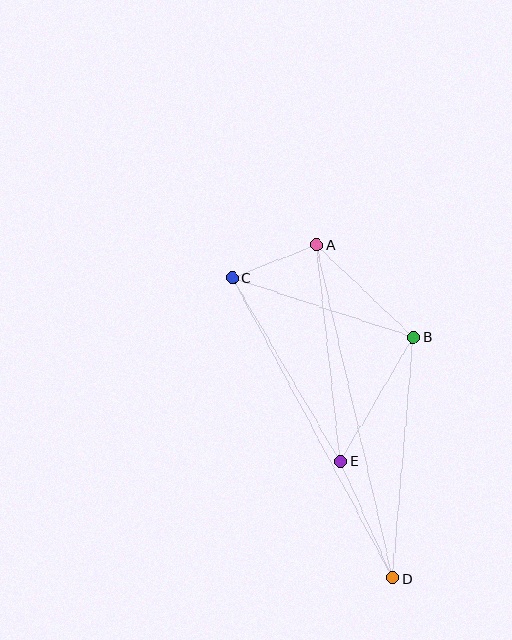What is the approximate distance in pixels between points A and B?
The distance between A and B is approximately 134 pixels.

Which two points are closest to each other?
Points A and C are closest to each other.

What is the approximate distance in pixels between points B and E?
The distance between B and E is approximately 144 pixels.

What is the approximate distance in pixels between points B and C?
The distance between B and C is approximately 191 pixels.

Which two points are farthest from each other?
Points A and D are farthest from each other.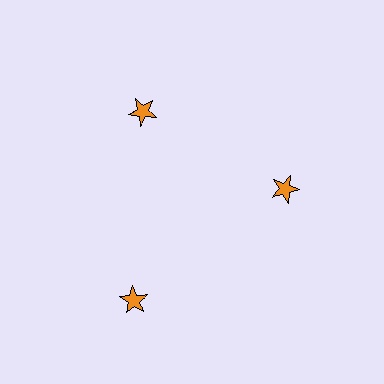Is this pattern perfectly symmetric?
No. The 3 orange stars are arranged in a ring, but one element near the 7 o'clock position is pushed outward from the center, breaking the 3-fold rotational symmetry.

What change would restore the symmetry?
The symmetry would be restored by moving it inward, back onto the ring so that all 3 stars sit at equal angles and equal distance from the center.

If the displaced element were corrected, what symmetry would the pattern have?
It would have 3-fold rotational symmetry — the pattern would map onto itself every 120 degrees.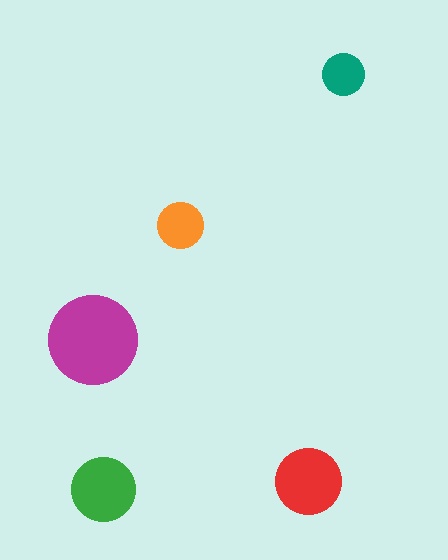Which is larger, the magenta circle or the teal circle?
The magenta one.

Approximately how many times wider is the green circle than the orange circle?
About 1.5 times wider.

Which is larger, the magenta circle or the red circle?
The magenta one.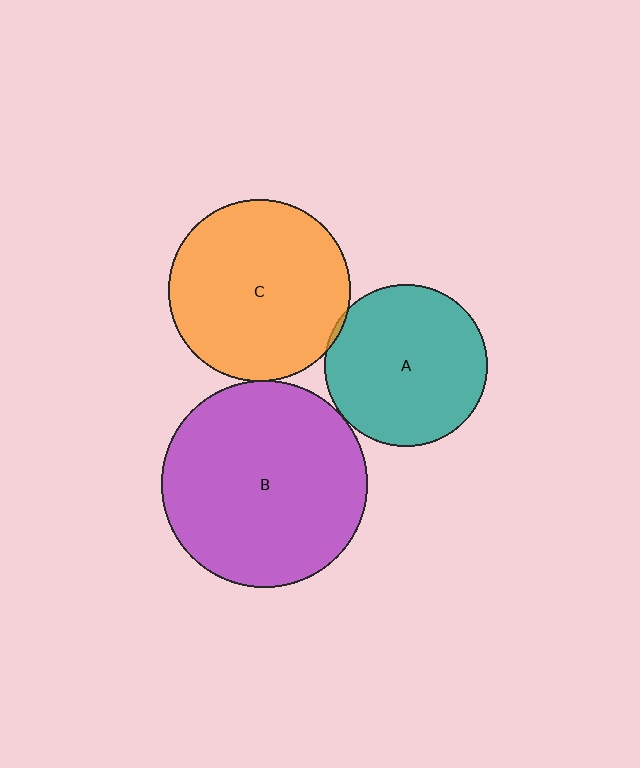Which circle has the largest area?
Circle B (purple).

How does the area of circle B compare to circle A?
Approximately 1.6 times.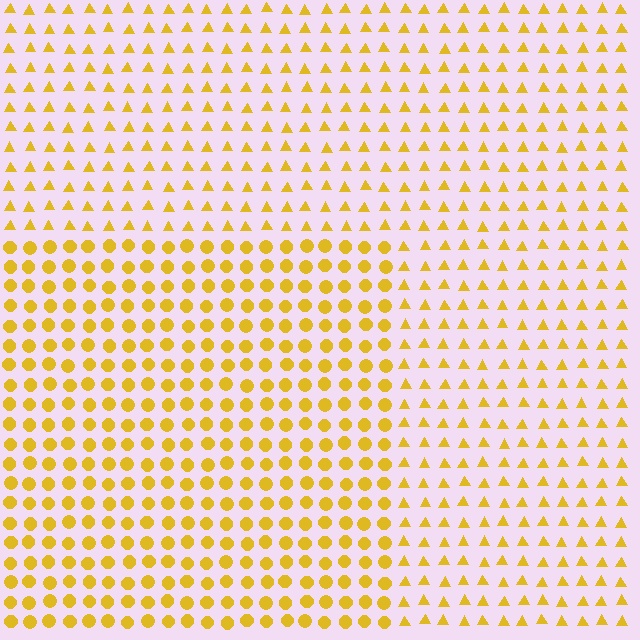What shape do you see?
I see a rectangle.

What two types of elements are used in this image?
The image uses circles inside the rectangle region and triangles outside it.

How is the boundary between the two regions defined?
The boundary is defined by a change in element shape: circles inside vs. triangles outside. All elements share the same color and spacing.